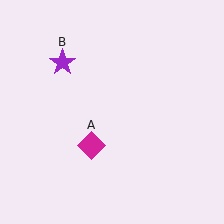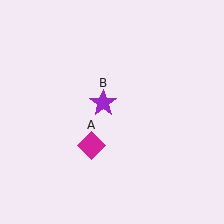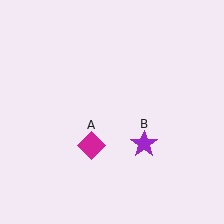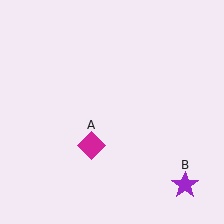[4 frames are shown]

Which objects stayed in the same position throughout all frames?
Magenta diamond (object A) remained stationary.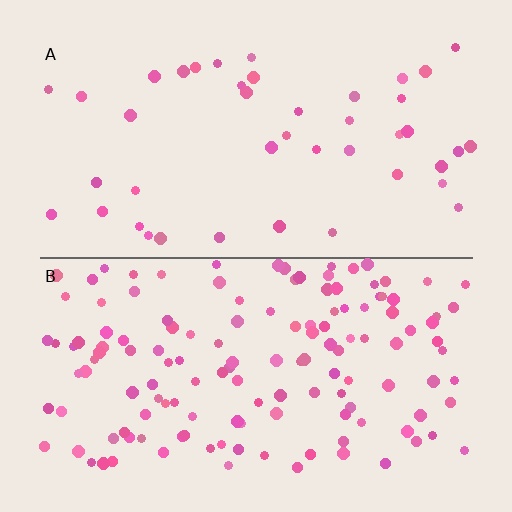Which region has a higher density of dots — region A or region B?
B (the bottom).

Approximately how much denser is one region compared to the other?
Approximately 3.3× — region B over region A.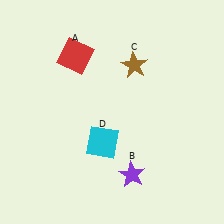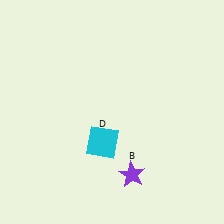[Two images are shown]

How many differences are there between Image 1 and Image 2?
There are 2 differences between the two images.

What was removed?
The red square (A), the brown star (C) were removed in Image 2.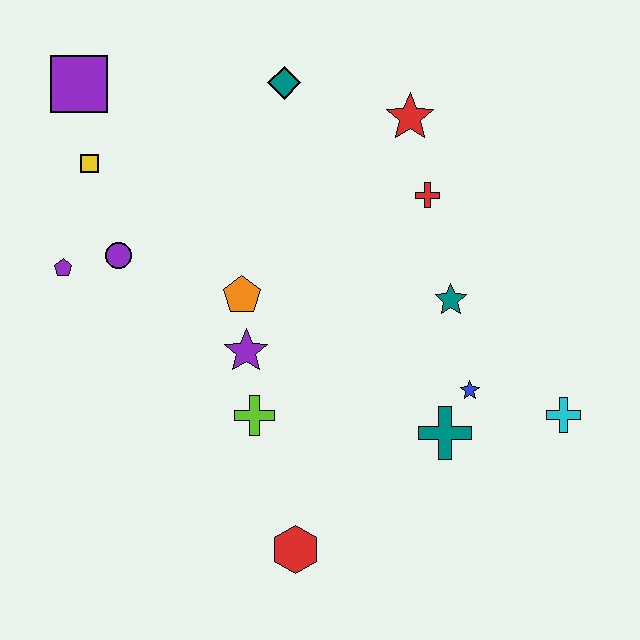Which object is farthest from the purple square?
The cyan cross is farthest from the purple square.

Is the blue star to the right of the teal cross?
Yes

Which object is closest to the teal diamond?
The red star is closest to the teal diamond.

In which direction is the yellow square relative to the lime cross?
The yellow square is above the lime cross.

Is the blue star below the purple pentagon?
Yes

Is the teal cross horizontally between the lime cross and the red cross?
No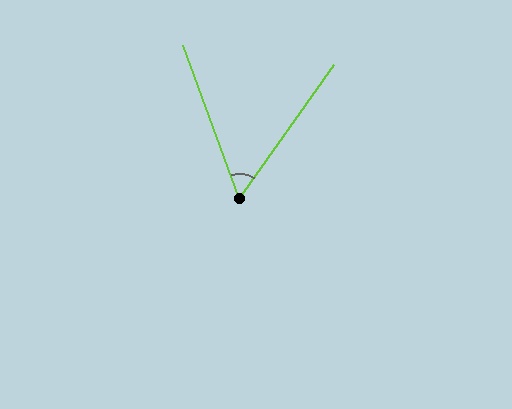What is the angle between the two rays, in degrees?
Approximately 55 degrees.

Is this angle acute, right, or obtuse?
It is acute.